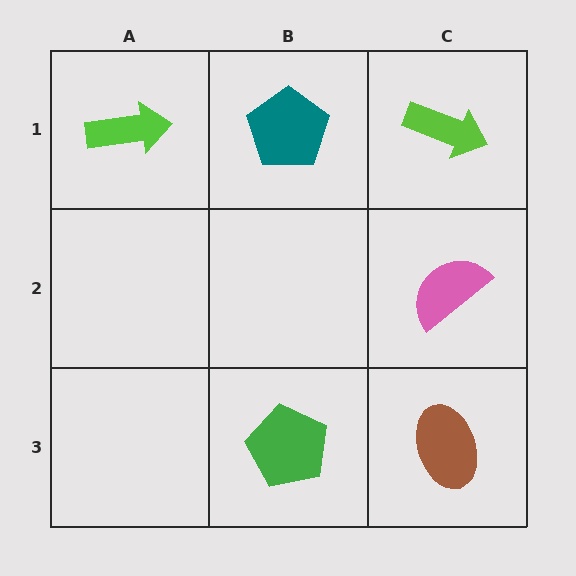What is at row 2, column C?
A pink semicircle.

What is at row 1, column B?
A teal pentagon.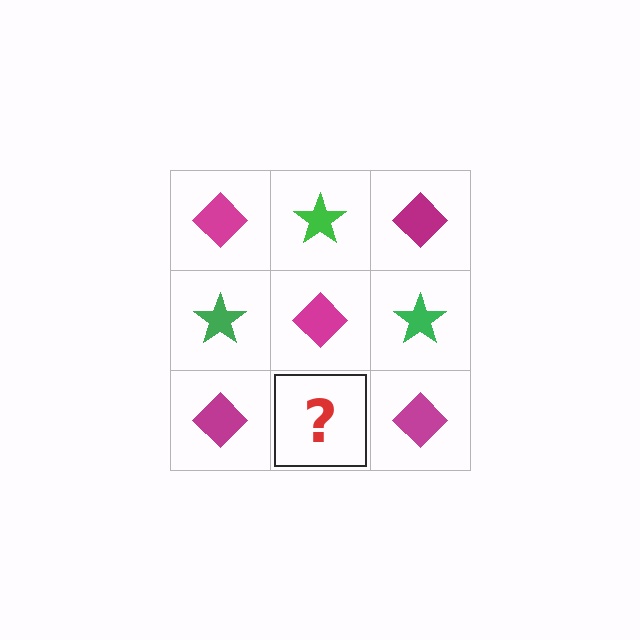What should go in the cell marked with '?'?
The missing cell should contain a green star.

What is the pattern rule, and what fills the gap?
The rule is that it alternates magenta diamond and green star in a checkerboard pattern. The gap should be filled with a green star.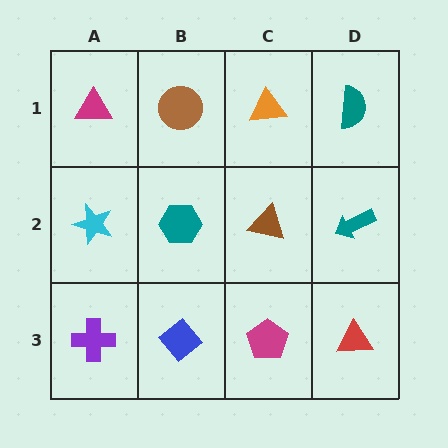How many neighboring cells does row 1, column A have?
2.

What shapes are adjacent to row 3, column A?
A cyan star (row 2, column A), a blue diamond (row 3, column B).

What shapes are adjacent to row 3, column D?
A teal arrow (row 2, column D), a magenta pentagon (row 3, column C).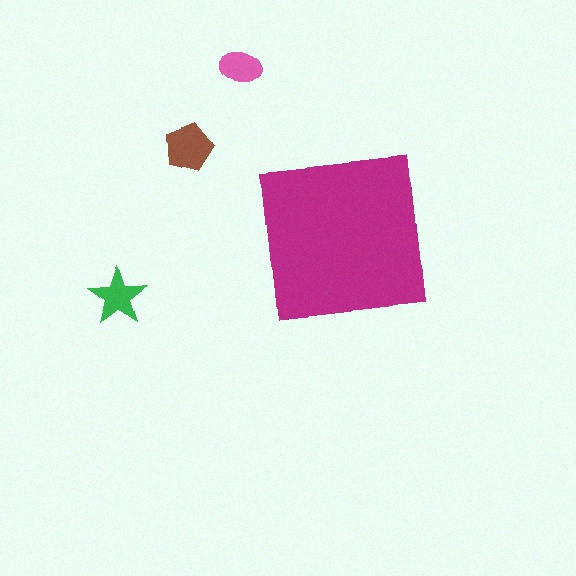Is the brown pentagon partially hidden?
No, the brown pentagon is fully visible.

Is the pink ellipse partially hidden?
No, the pink ellipse is fully visible.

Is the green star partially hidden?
No, the green star is fully visible.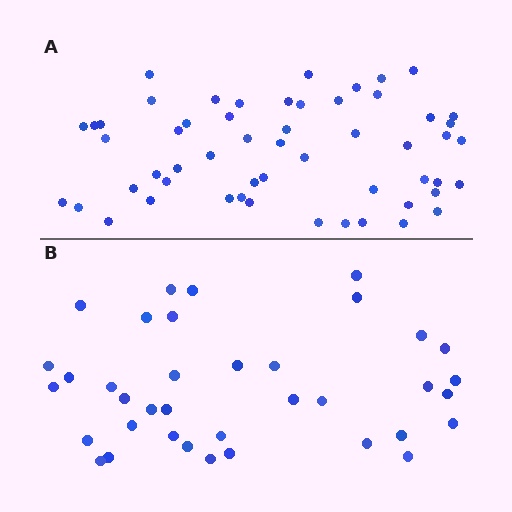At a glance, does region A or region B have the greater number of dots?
Region A (the top region) has more dots.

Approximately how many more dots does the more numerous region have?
Region A has approximately 20 more dots than region B.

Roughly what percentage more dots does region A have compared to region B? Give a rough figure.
About 50% more.